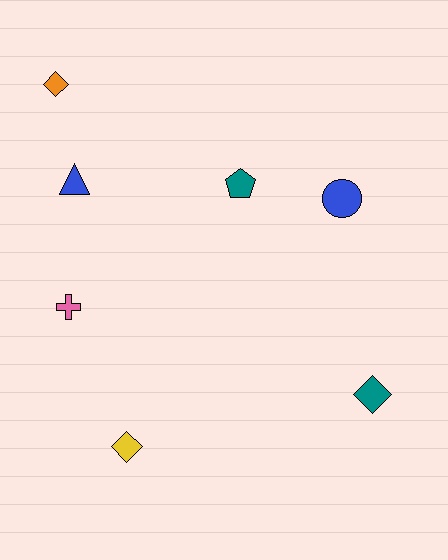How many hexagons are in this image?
There are no hexagons.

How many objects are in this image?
There are 7 objects.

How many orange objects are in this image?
There is 1 orange object.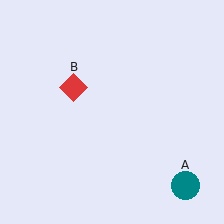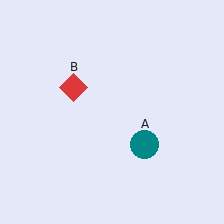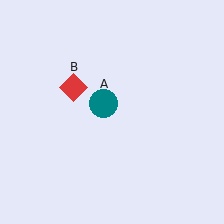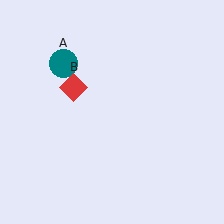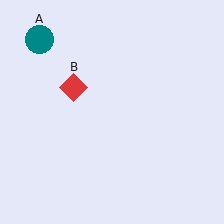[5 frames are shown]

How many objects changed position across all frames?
1 object changed position: teal circle (object A).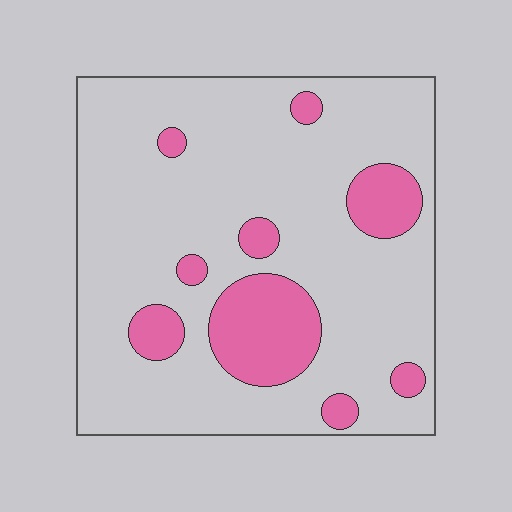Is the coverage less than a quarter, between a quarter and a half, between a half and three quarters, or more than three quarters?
Less than a quarter.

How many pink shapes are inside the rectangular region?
9.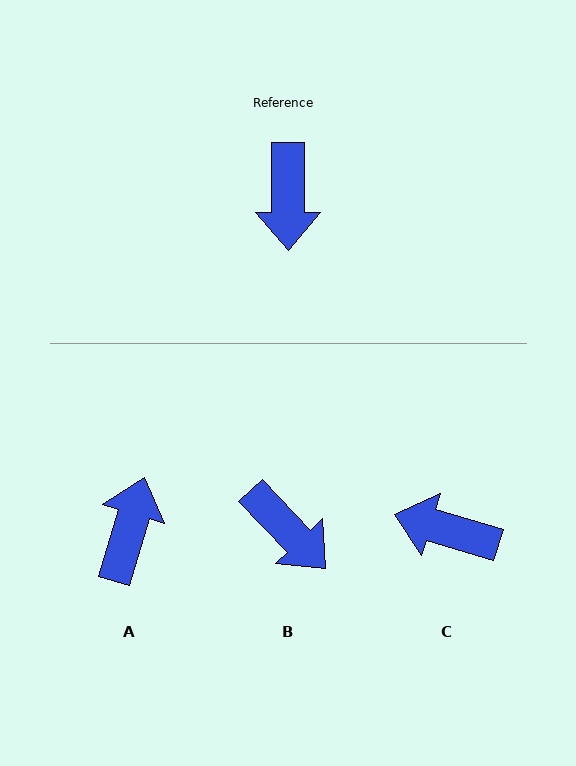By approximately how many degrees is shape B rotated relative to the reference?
Approximately 44 degrees counter-clockwise.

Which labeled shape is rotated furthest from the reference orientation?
A, about 164 degrees away.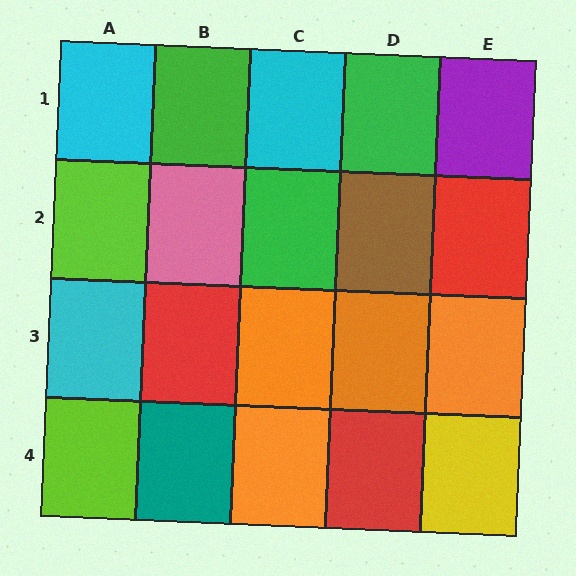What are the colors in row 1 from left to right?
Cyan, green, cyan, green, purple.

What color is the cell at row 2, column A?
Lime.